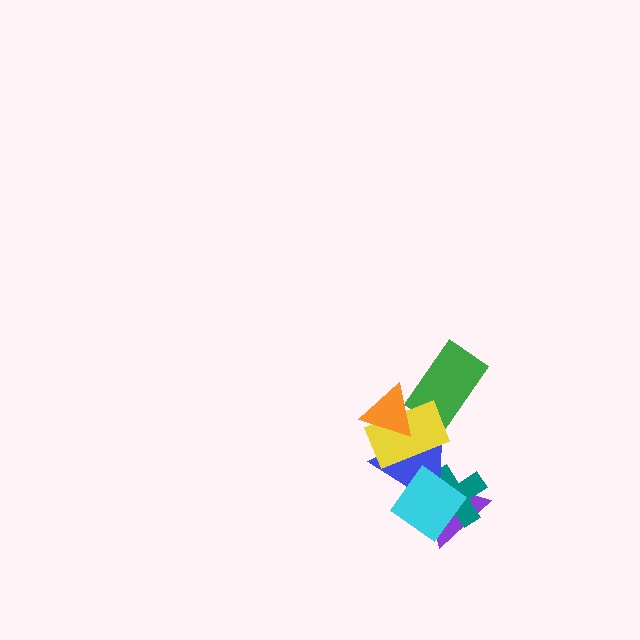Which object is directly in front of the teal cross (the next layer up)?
The blue triangle is directly in front of the teal cross.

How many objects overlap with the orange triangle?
3 objects overlap with the orange triangle.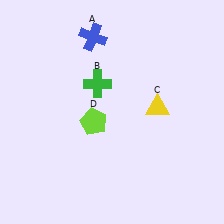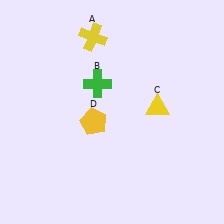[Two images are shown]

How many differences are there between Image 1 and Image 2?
There are 2 differences between the two images.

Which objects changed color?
A changed from blue to yellow. D changed from lime to yellow.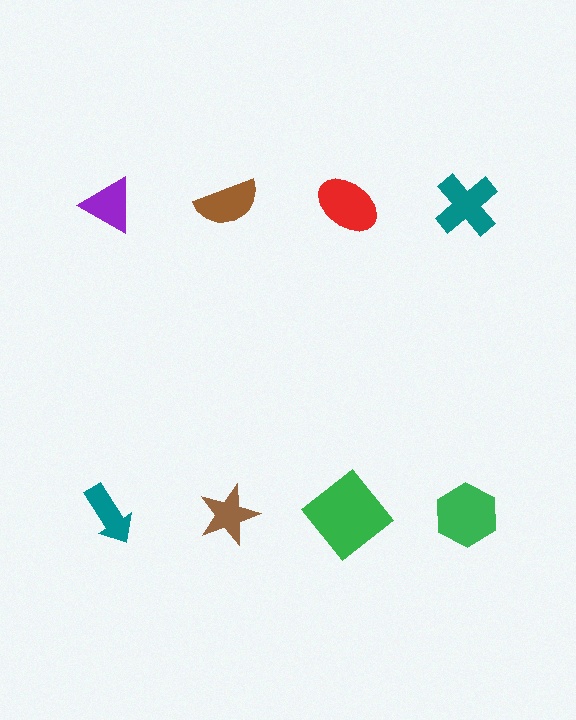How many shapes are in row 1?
4 shapes.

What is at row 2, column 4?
A green hexagon.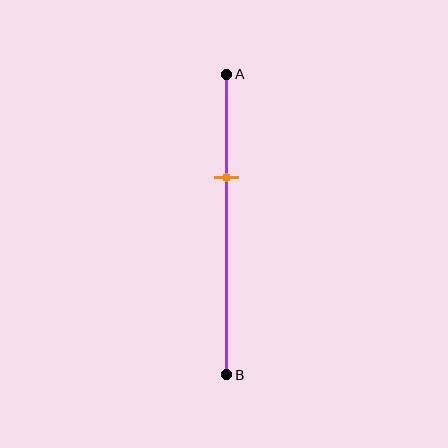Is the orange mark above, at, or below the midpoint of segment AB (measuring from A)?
The orange mark is above the midpoint of segment AB.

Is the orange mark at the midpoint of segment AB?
No, the mark is at about 35% from A, not at the 50% midpoint.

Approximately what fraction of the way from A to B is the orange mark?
The orange mark is approximately 35% of the way from A to B.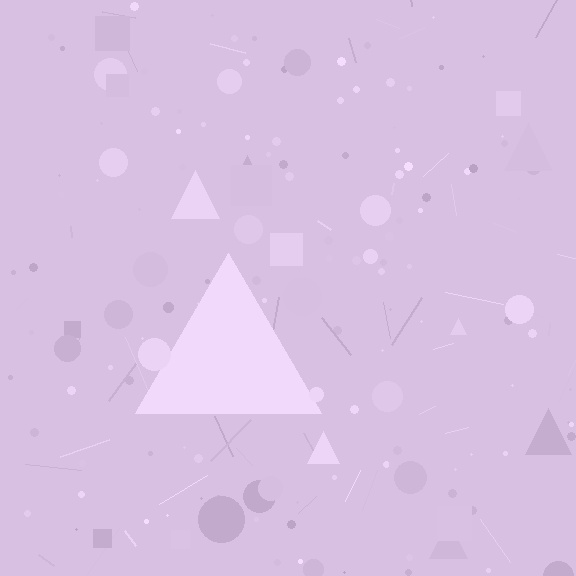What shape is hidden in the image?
A triangle is hidden in the image.